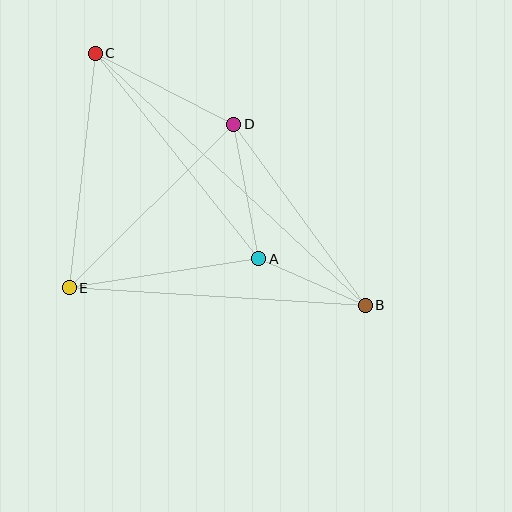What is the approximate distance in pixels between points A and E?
The distance between A and E is approximately 192 pixels.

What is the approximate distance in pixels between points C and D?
The distance between C and D is approximately 156 pixels.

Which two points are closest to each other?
Points A and B are closest to each other.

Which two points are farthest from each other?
Points B and C are farthest from each other.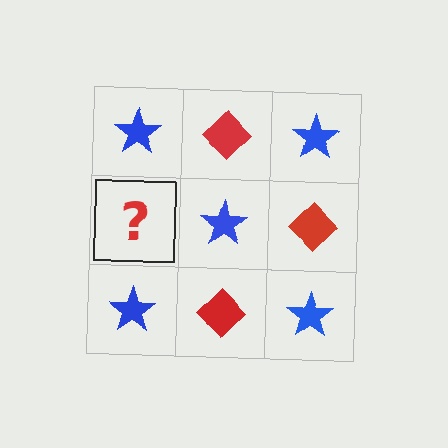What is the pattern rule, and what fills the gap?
The rule is that it alternates blue star and red diamond in a checkerboard pattern. The gap should be filled with a red diamond.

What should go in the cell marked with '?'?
The missing cell should contain a red diamond.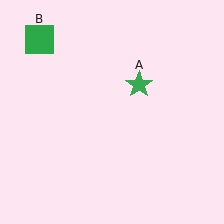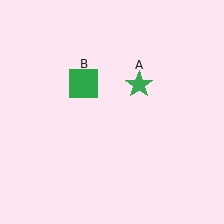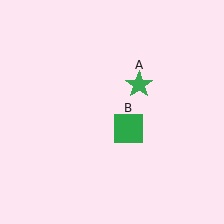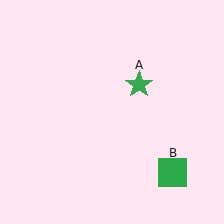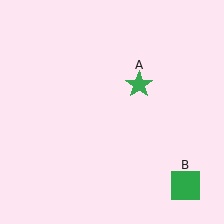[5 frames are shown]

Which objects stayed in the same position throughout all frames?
Green star (object A) remained stationary.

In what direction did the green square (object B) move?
The green square (object B) moved down and to the right.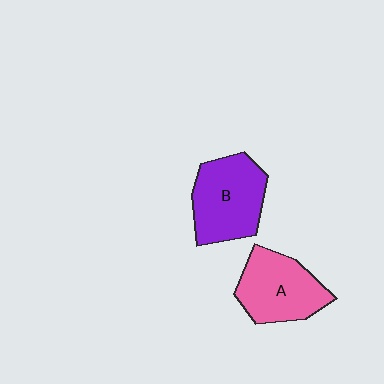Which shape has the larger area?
Shape B (purple).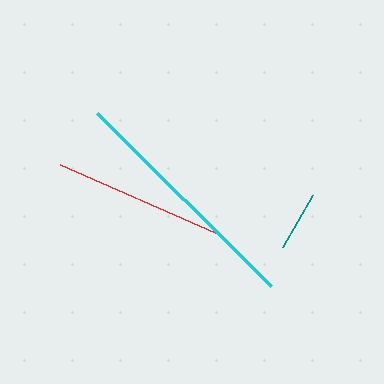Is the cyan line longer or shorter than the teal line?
The cyan line is longer than the teal line.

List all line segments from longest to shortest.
From longest to shortest: cyan, red, teal.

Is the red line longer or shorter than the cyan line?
The cyan line is longer than the red line.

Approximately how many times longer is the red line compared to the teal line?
The red line is approximately 2.8 times the length of the teal line.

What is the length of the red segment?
The red segment is approximately 170 pixels long.